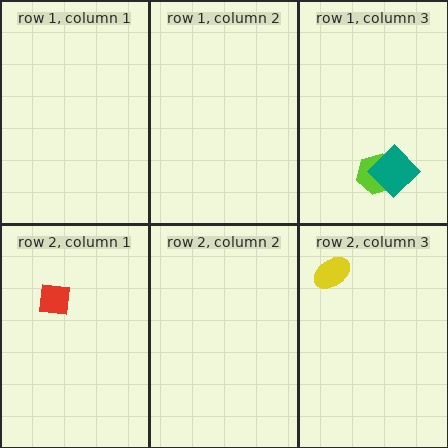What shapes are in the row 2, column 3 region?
The yellow ellipse.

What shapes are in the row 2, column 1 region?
The red square.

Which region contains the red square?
The row 2, column 1 region.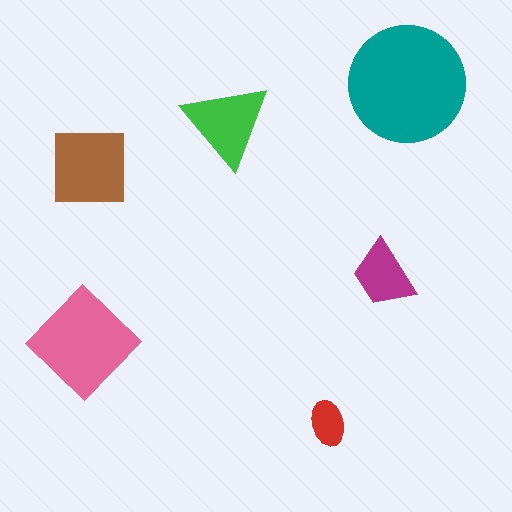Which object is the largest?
The teal circle.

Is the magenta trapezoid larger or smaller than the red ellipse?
Larger.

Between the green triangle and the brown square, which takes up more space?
The brown square.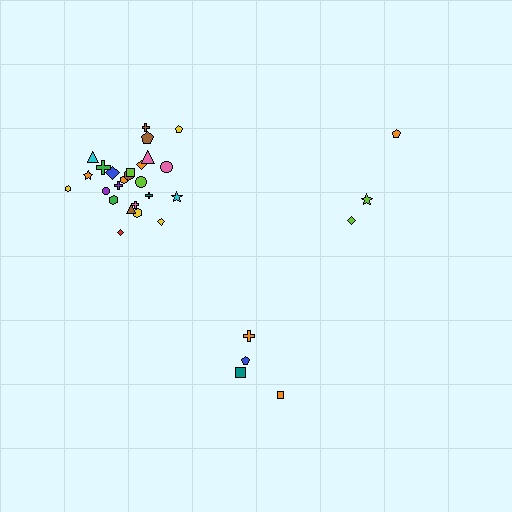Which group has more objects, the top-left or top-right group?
The top-left group.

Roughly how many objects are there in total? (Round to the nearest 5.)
Roughly 30 objects in total.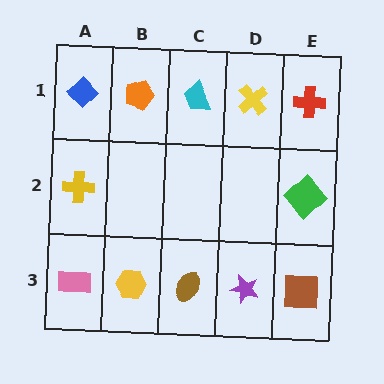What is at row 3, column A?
A pink rectangle.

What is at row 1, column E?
A red cross.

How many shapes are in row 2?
2 shapes.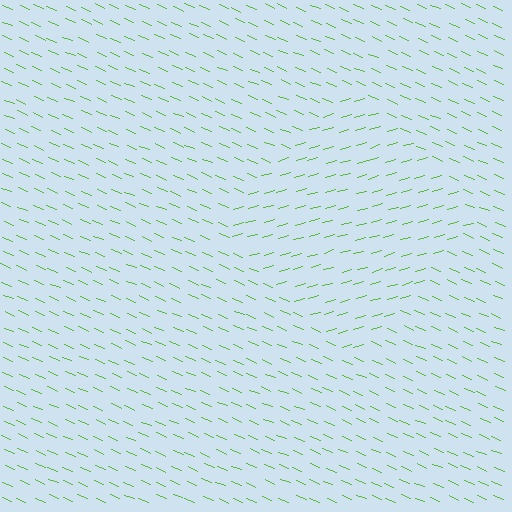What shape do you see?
I see a diamond.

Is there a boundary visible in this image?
Yes, there is a texture boundary formed by a change in line orientation.